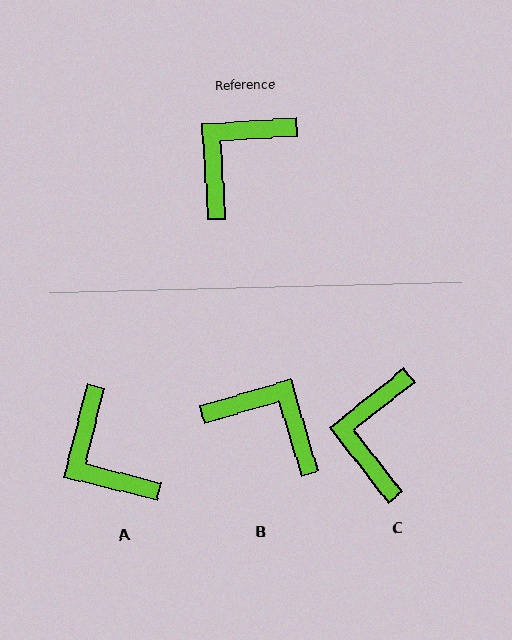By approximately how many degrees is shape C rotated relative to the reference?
Approximately 35 degrees counter-clockwise.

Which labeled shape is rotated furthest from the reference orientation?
B, about 77 degrees away.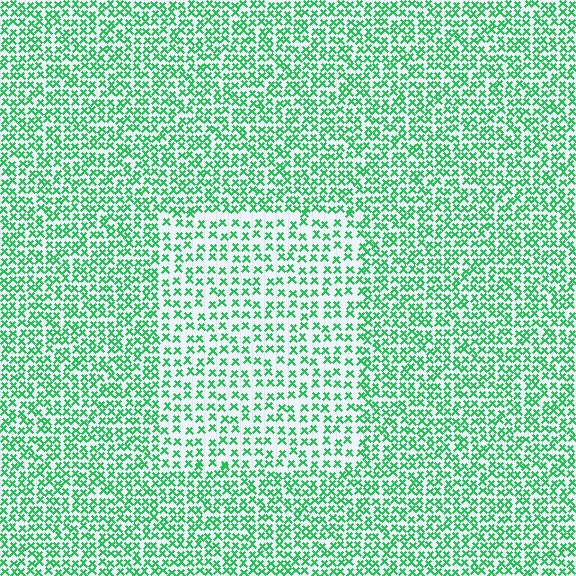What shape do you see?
I see a rectangle.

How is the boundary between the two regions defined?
The boundary is defined by a change in element density (approximately 1.7x ratio). All elements are the same color, size, and shape.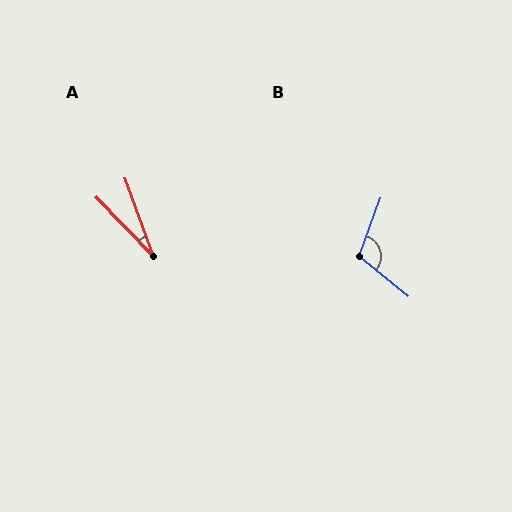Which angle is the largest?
B, at approximately 109 degrees.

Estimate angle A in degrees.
Approximately 24 degrees.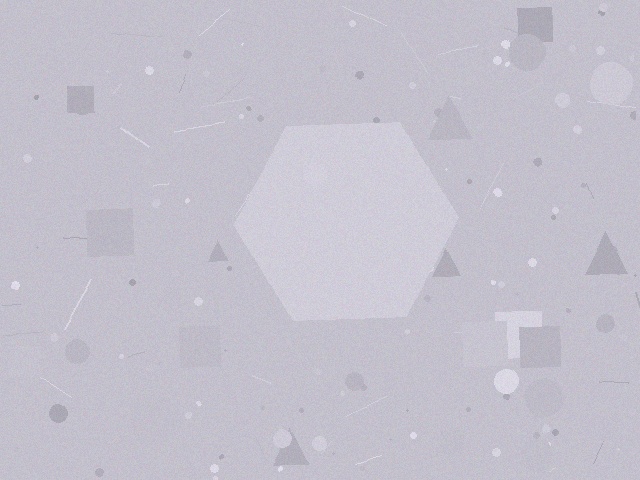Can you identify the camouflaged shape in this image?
The camouflaged shape is a hexagon.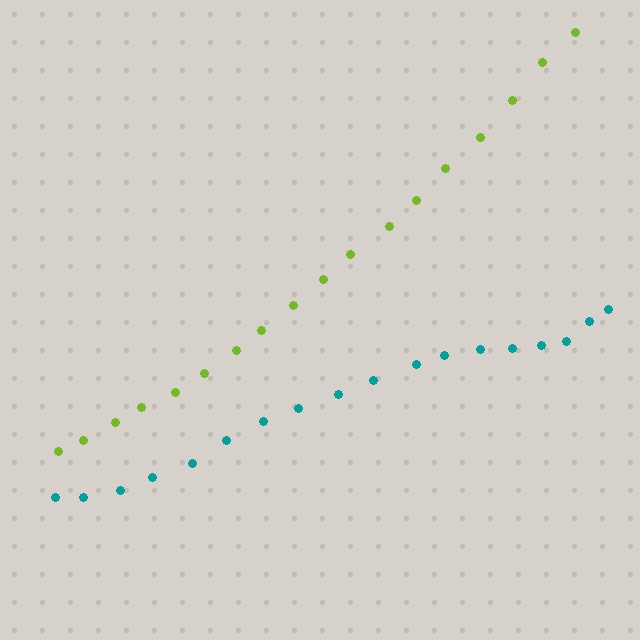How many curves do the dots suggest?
There are 2 distinct paths.